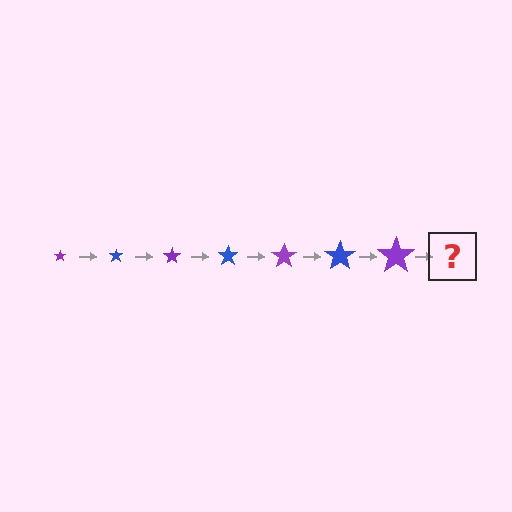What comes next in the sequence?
The next element should be a blue star, larger than the previous one.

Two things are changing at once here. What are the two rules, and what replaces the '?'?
The two rules are that the star grows larger each step and the color cycles through purple and blue. The '?' should be a blue star, larger than the previous one.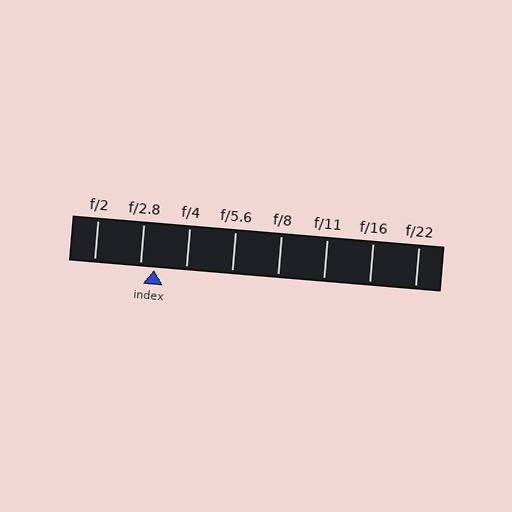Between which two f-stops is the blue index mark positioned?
The index mark is between f/2.8 and f/4.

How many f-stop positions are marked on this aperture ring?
There are 8 f-stop positions marked.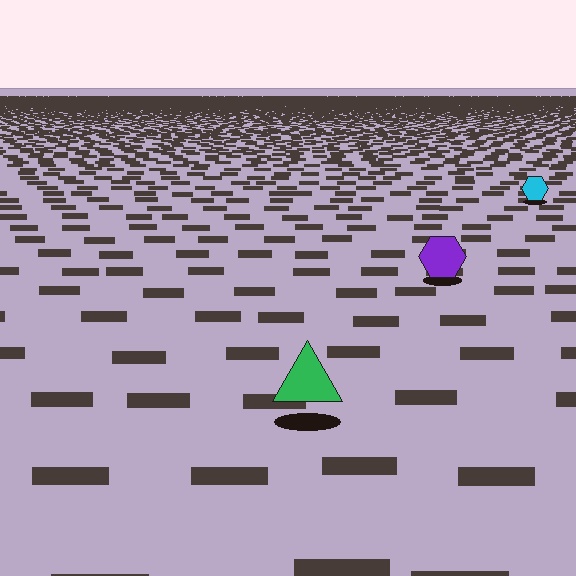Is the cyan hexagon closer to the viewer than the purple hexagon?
No. The purple hexagon is closer — you can tell from the texture gradient: the ground texture is coarser near it.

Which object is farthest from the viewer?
The cyan hexagon is farthest from the viewer. It appears smaller and the ground texture around it is denser.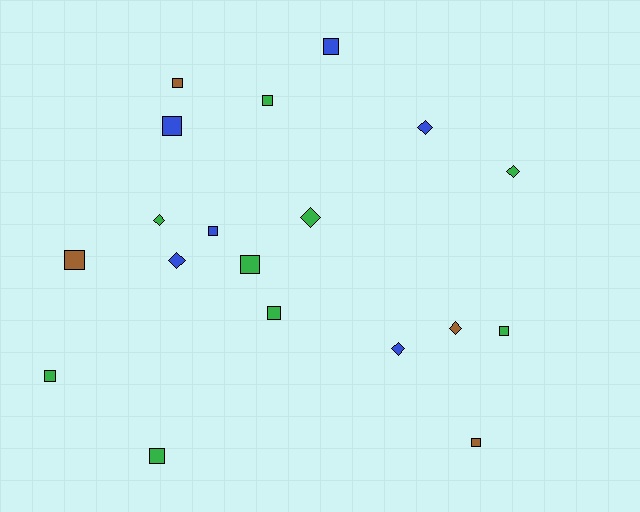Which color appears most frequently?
Green, with 9 objects.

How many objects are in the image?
There are 19 objects.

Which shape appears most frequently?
Square, with 12 objects.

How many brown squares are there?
There are 3 brown squares.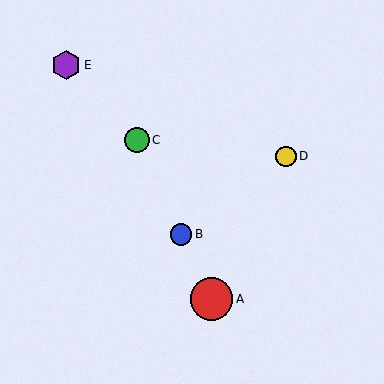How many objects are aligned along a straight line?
3 objects (A, B, C) are aligned along a straight line.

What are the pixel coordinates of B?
Object B is at (181, 234).